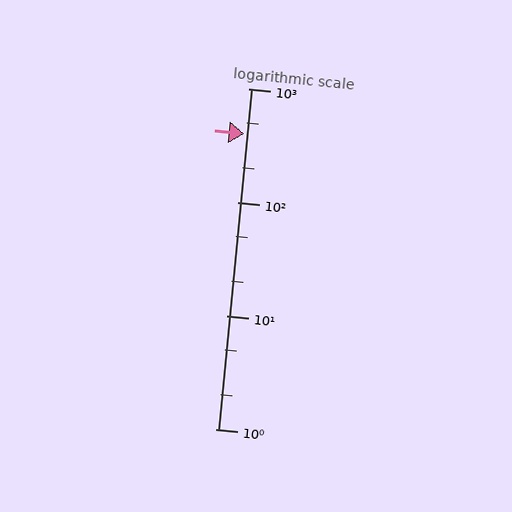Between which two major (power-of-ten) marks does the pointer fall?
The pointer is between 100 and 1000.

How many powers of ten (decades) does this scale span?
The scale spans 3 decades, from 1 to 1000.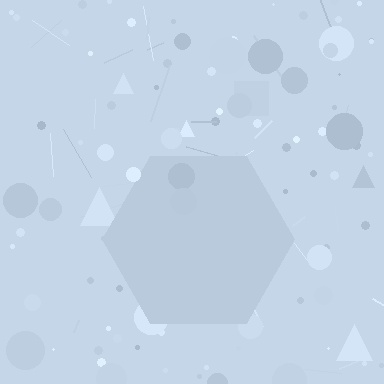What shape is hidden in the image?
A hexagon is hidden in the image.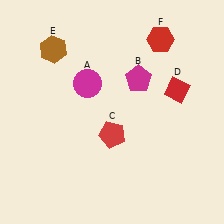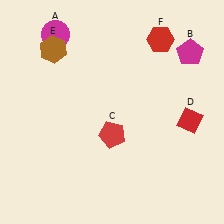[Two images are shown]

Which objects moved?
The objects that moved are: the magenta circle (A), the magenta pentagon (B), the red diamond (D).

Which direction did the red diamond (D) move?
The red diamond (D) moved down.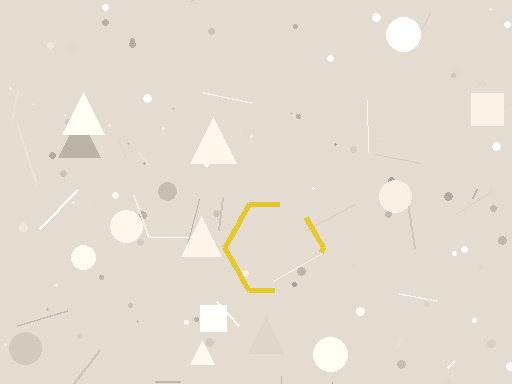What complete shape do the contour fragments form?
The contour fragments form a hexagon.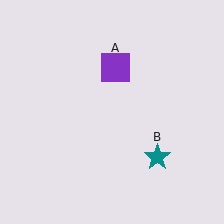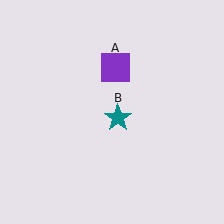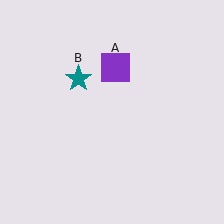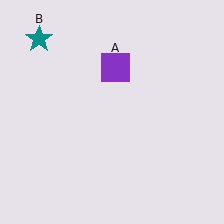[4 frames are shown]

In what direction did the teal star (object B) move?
The teal star (object B) moved up and to the left.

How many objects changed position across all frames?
1 object changed position: teal star (object B).